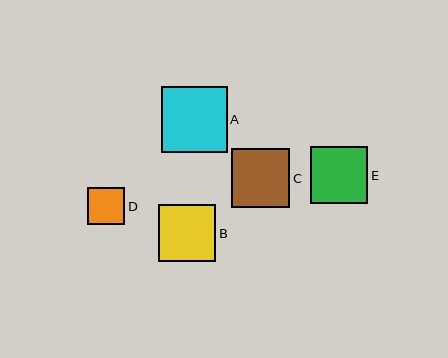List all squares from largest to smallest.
From largest to smallest: A, C, E, B, D.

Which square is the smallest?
Square D is the smallest with a size of approximately 38 pixels.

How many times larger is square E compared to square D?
Square E is approximately 1.5 times the size of square D.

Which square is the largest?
Square A is the largest with a size of approximately 65 pixels.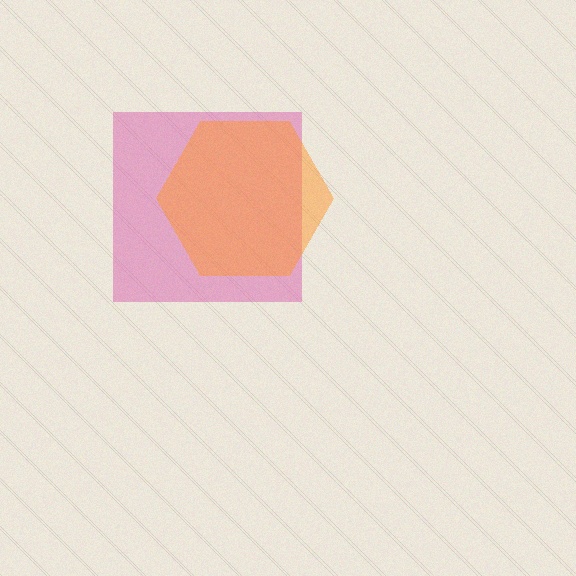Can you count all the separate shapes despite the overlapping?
Yes, there are 2 separate shapes.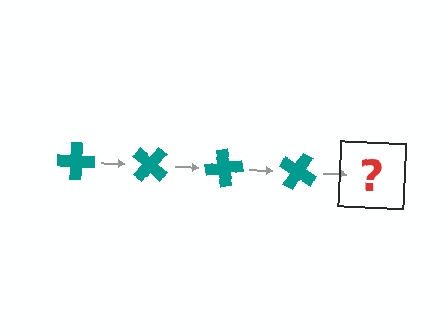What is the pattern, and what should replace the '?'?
The pattern is that the cross rotates 40 degrees each step. The '?' should be a teal cross rotated 160 degrees.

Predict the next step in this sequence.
The next step is a teal cross rotated 160 degrees.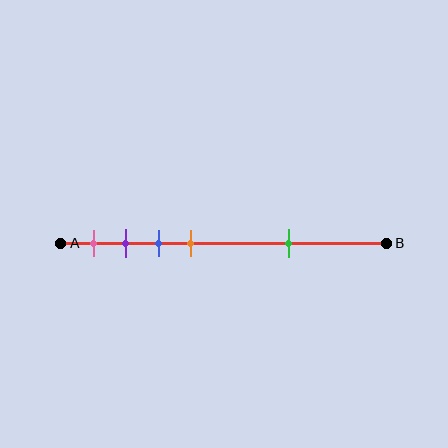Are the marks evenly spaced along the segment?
No, the marks are not evenly spaced.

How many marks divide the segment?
There are 5 marks dividing the segment.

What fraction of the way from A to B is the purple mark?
The purple mark is approximately 20% (0.2) of the way from A to B.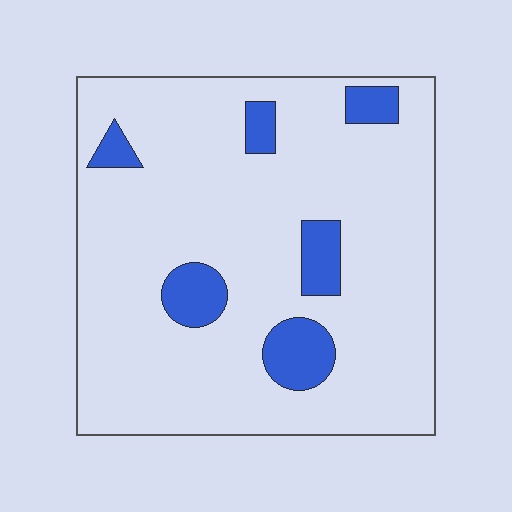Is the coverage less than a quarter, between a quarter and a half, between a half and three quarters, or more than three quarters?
Less than a quarter.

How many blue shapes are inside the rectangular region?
6.